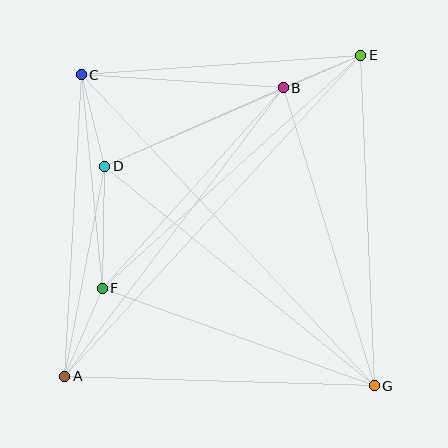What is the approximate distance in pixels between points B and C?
The distance between B and C is approximately 203 pixels.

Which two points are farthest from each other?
Points A and E are farthest from each other.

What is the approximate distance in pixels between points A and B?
The distance between A and B is approximately 362 pixels.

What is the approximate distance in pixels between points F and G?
The distance between F and G is approximately 289 pixels.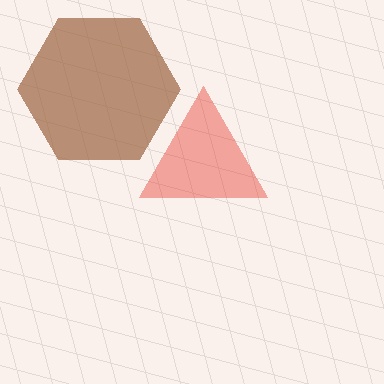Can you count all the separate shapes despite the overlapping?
Yes, there are 2 separate shapes.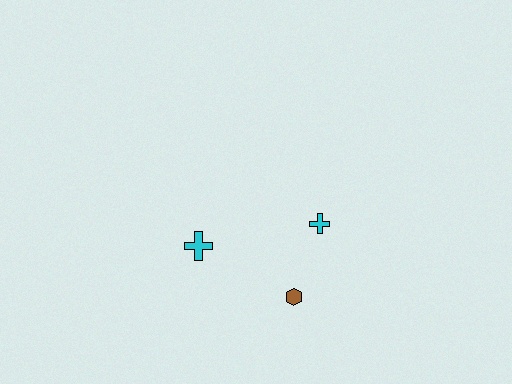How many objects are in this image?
There are 3 objects.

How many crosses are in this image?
There are 2 crosses.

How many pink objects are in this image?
There are no pink objects.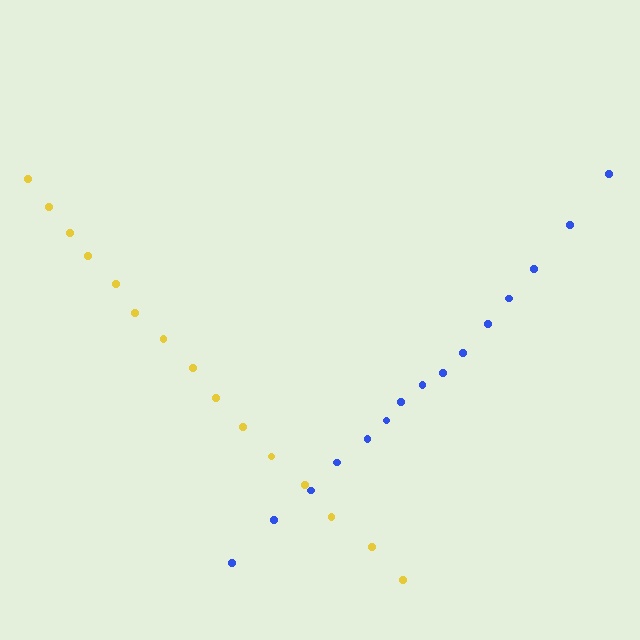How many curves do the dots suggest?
There are 2 distinct paths.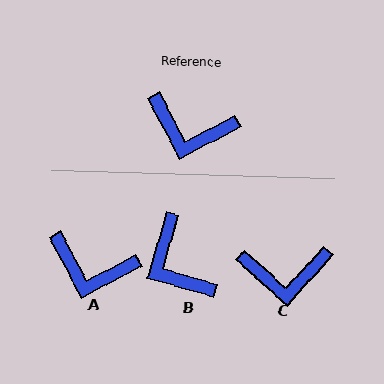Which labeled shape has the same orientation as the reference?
A.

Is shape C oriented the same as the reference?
No, it is off by about 20 degrees.